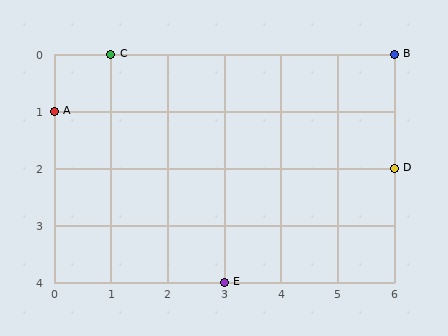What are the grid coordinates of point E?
Point E is at grid coordinates (3, 4).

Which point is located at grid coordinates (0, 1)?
Point A is at (0, 1).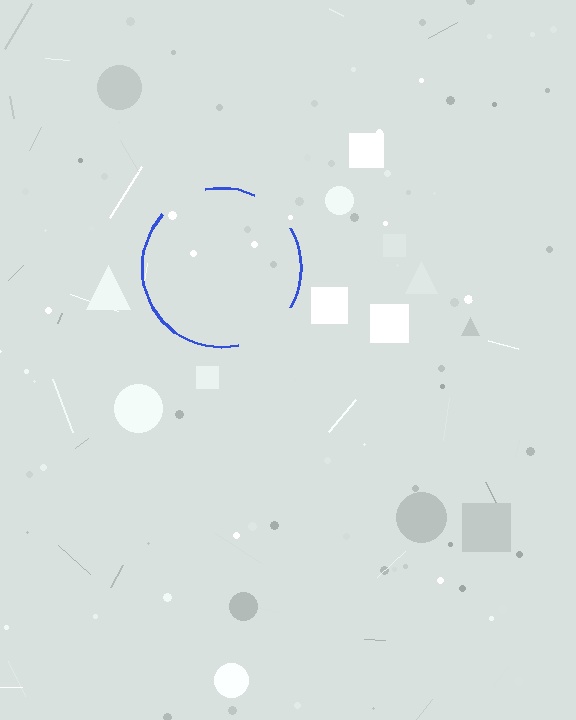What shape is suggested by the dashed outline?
The dashed outline suggests a circle.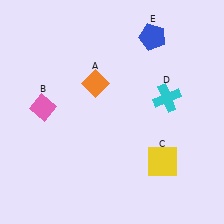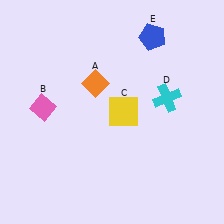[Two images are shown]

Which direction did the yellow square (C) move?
The yellow square (C) moved up.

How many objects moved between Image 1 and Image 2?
1 object moved between the two images.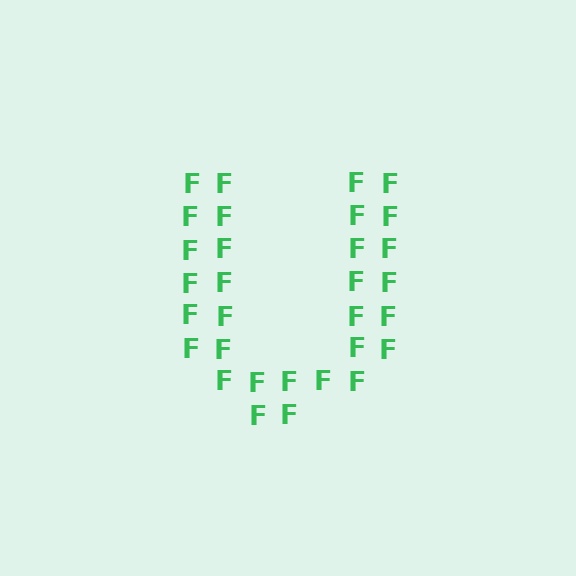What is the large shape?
The large shape is the letter U.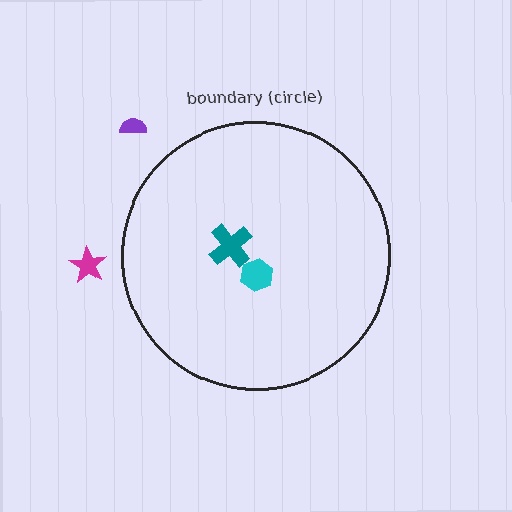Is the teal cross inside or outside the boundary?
Inside.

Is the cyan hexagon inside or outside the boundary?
Inside.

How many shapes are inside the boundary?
2 inside, 2 outside.